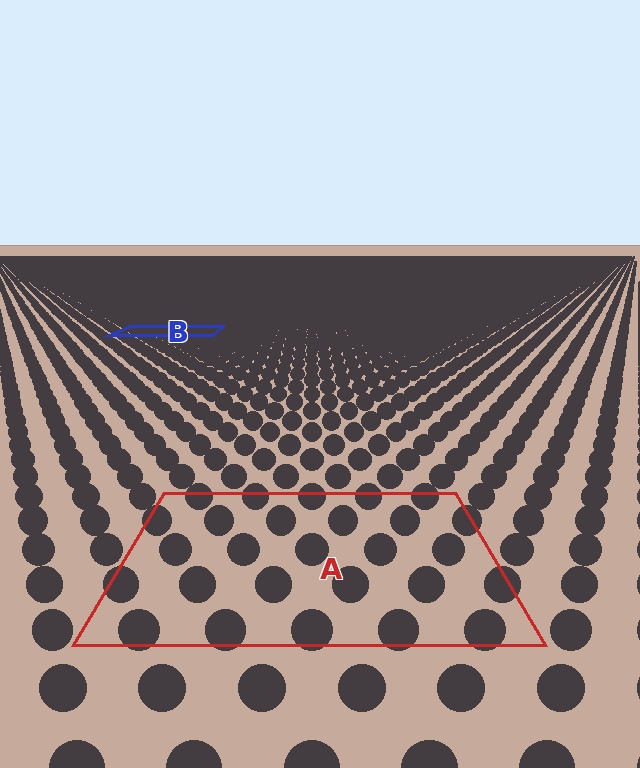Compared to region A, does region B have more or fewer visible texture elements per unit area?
Region B has more texture elements per unit area — they are packed more densely because it is farther away.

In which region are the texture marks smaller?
The texture marks are smaller in region B, because it is farther away.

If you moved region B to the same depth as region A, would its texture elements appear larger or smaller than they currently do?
They would appear larger. At a closer depth, the same texture elements are projected at a bigger on-screen size.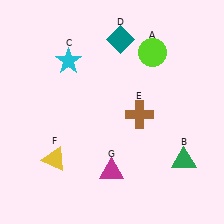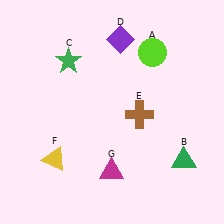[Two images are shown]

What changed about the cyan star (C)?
In Image 1, C is cyan. In Image 2, it changed to green.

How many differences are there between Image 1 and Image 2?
There are 2 differences between the two images.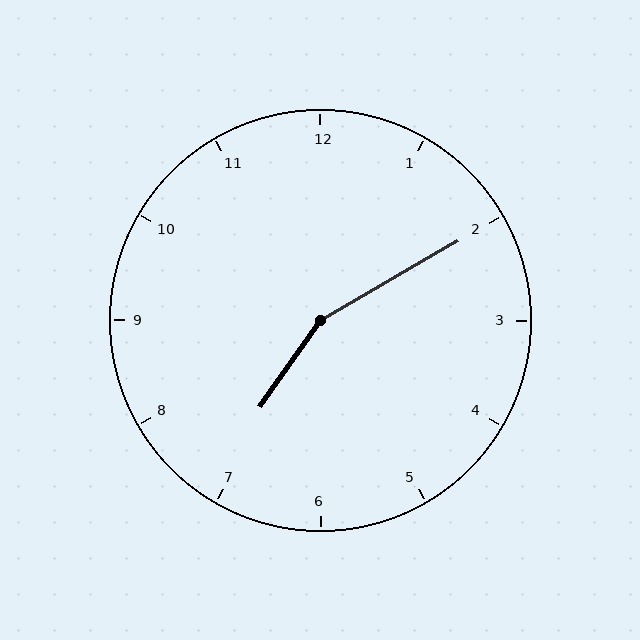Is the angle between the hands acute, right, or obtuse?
It is obtuse.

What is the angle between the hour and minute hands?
Approximately 155 degrees.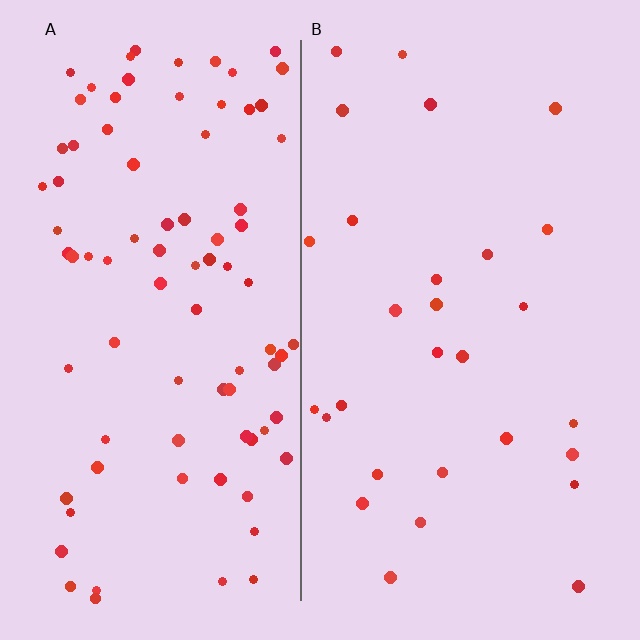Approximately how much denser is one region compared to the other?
Approximately 3.0× — region A over region B.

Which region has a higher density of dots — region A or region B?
A (the left).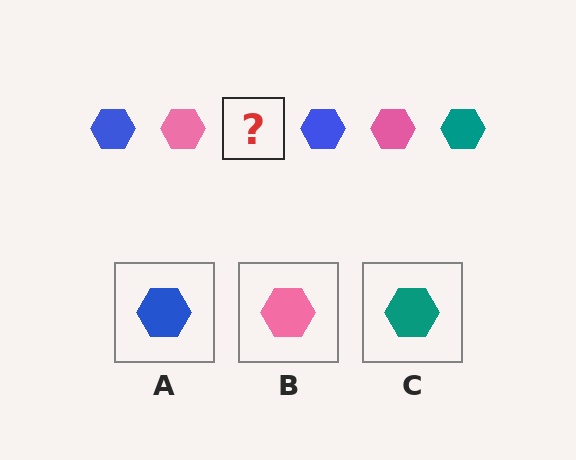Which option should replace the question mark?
Option C.